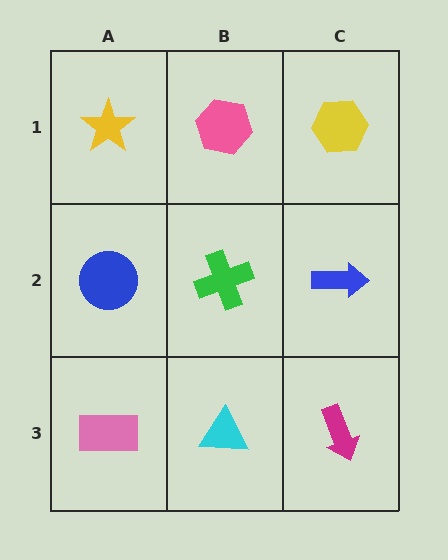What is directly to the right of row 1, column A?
A pink hexagon.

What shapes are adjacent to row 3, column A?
A blue circle (row 2, column A), a cyan triangle (row 3, column B).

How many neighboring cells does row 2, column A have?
3.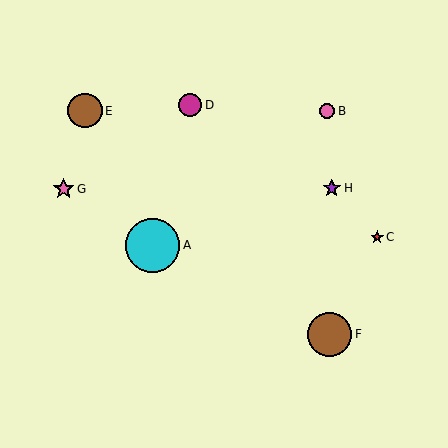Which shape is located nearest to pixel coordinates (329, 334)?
The brown circle (labeled F) at (329, 334) is nearest to that location.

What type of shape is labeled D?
Shape D is a magenta circle.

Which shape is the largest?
The cyan circle (labeled A) is the largest.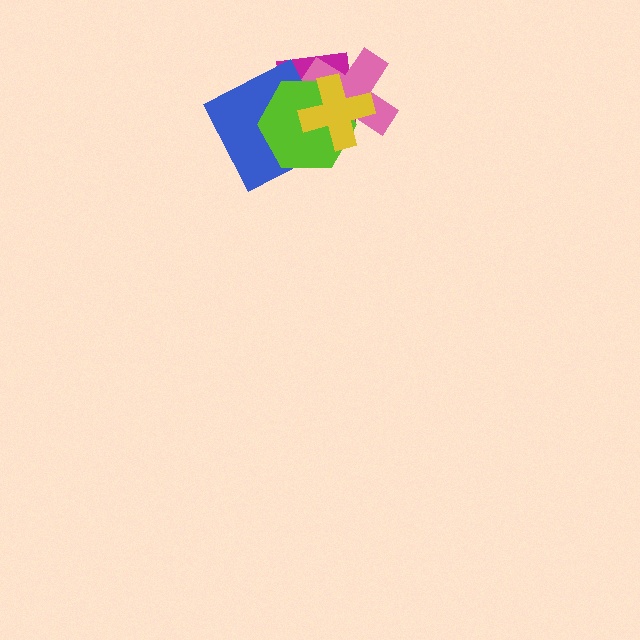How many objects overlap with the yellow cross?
4 objects overlap with the yellow cross.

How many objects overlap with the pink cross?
4 objects overlap with the pink cross.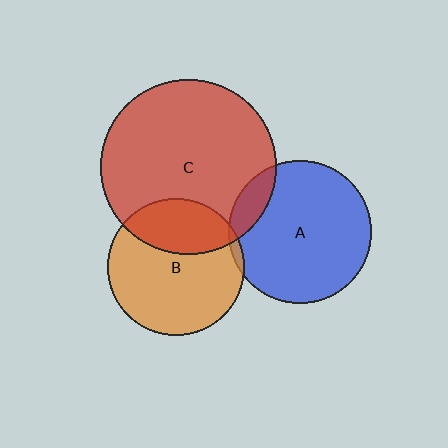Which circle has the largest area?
Circle C (red).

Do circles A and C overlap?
Yes.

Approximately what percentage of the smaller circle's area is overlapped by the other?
Approximately 10%.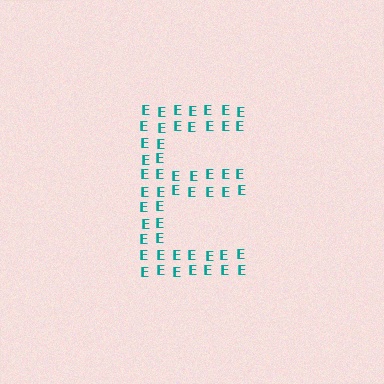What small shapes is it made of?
It is made of small letter E's.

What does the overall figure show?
The overall figure shows the letter E.